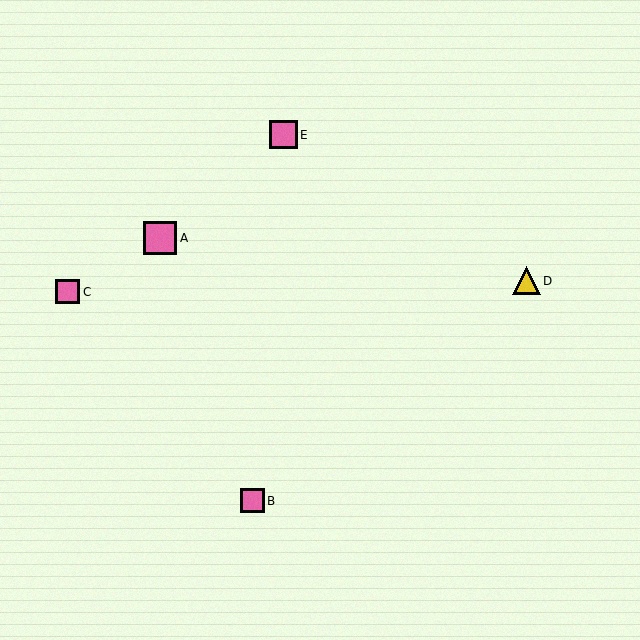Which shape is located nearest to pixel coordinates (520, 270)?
The yellow triangle (labeled D) at (526, 281) is nearest to that location.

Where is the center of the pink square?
The center of the pink square is at (68, 292).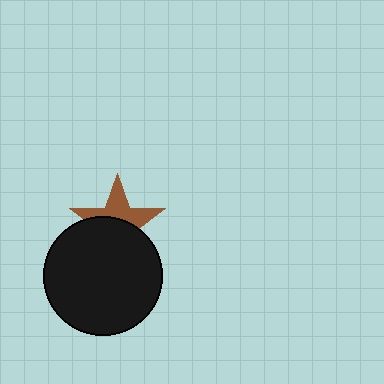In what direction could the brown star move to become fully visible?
The brown star could move up. That would shift it out from behind the black circle entirely.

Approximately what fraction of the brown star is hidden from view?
Roughly 54% of the brown star is hidden behind the black circle.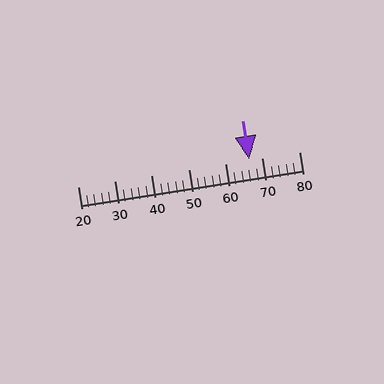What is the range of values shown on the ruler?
The ruler shows values from 20 to 80.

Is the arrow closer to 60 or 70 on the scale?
The arrow is closer to 70.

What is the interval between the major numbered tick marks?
The major tick marks are spaced 10 units apart.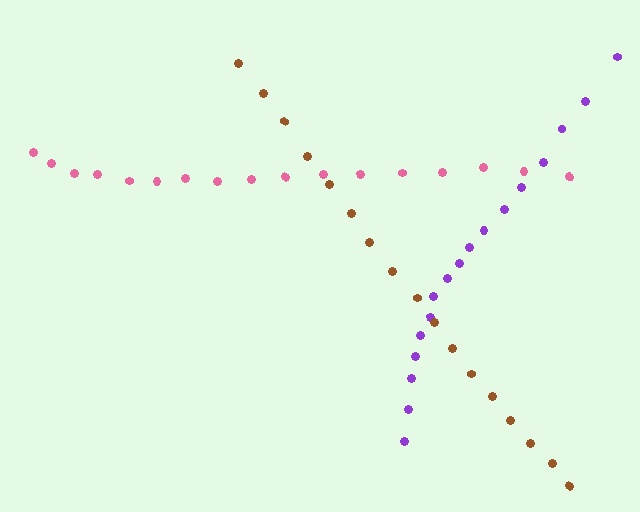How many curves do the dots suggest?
There are 3 distinct paths.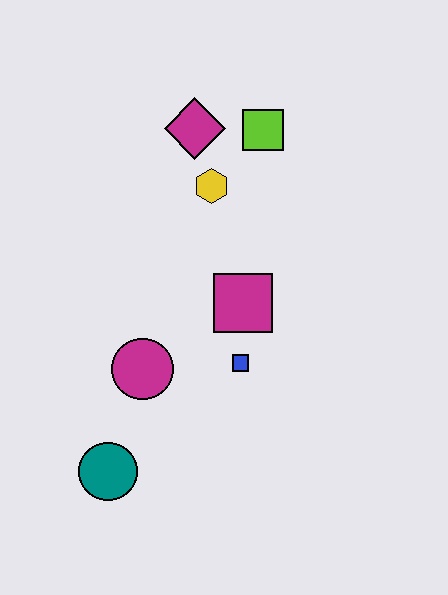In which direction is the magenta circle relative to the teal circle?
The magenta circle is above the teal circle.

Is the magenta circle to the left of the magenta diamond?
Yes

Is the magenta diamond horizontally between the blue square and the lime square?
No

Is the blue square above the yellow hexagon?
No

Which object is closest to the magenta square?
The blue square is closest to the magenta square.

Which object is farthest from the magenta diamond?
The teal circle is farthest from the magenta diamond.